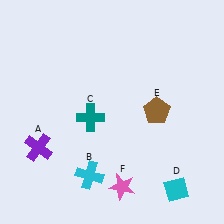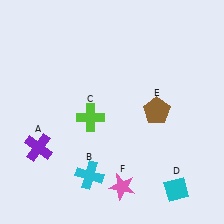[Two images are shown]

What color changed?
The cross (C) changed from teal in Image 1 to lime in Image 2.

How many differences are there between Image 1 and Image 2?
There is 1 difference between the two images.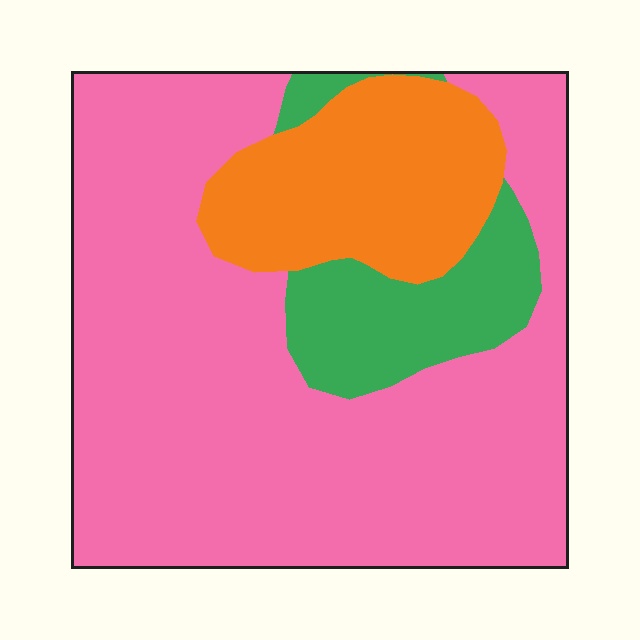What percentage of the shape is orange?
Orange covers roughly 20% of the shape.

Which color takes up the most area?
Pink, at roughly 70%.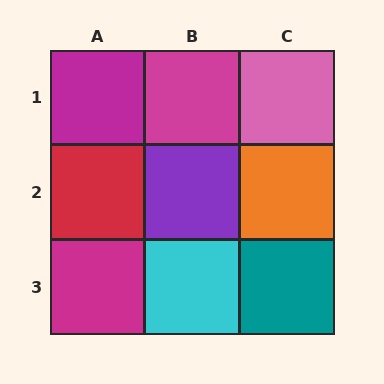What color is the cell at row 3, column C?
Teal.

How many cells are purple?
1 cell is purple.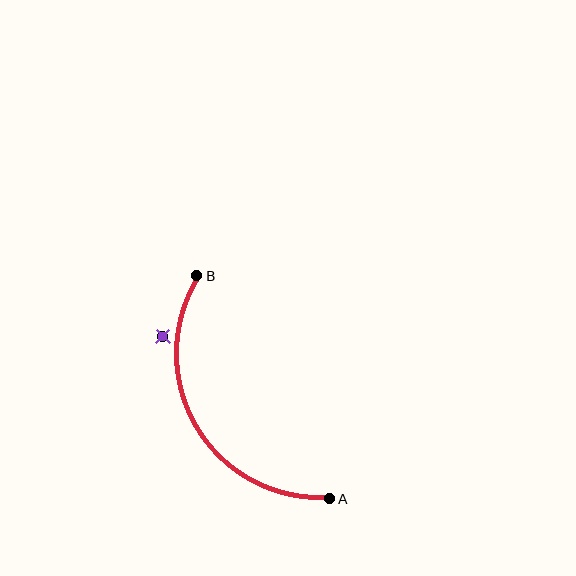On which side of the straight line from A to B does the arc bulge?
The arc bulges to the left of the straight line connecting A and B.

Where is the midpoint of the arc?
The arc midpoint is the point on the curve farthest from the straight line joining A and B. It sits to the left of that line.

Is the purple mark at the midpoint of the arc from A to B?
No — the purple mark does not lie on the arc at all. It sits slightly outside the curve.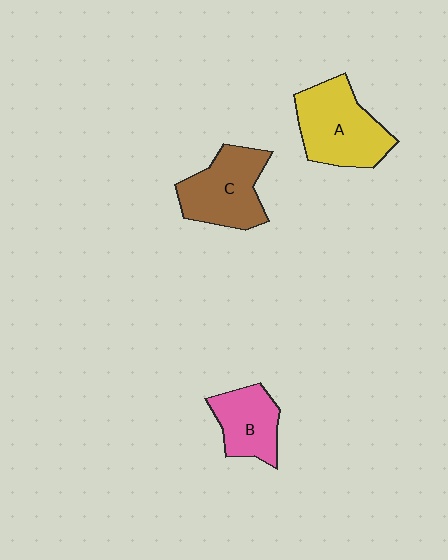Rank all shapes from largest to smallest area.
From largest to smallest: A (yellow), C (brown), B (pink).